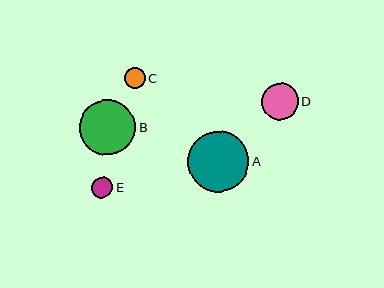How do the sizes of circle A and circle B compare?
Circle A and circle B are approximately the same size.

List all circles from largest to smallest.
From largest to smallest: A, B, D, C, E.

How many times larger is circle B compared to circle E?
Circle B is approximately 2.6 times the size of circle E.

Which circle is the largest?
Circle A is the largest with a size of approximately 61 pixels.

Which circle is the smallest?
Circle E is the smallest with a size of approximately 21 pixels.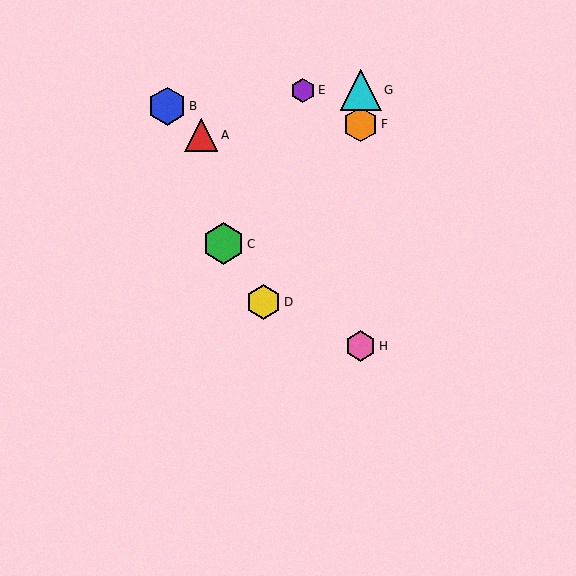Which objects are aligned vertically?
Objects F, G, H are aligned vertically.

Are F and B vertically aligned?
No, F is at x≈361 and B is at x≈167.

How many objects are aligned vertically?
3 objects (F, G, H) are aligned vertically.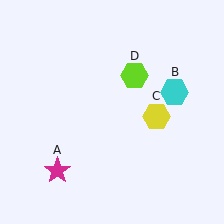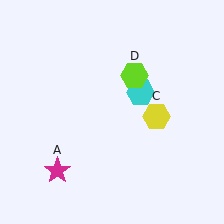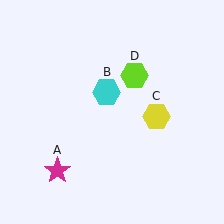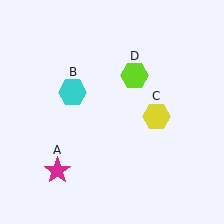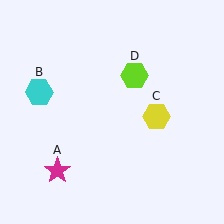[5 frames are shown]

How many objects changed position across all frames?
1 object changed position: cyan hexagon (object B).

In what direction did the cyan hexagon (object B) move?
The cyan hexagon (object B) moved left.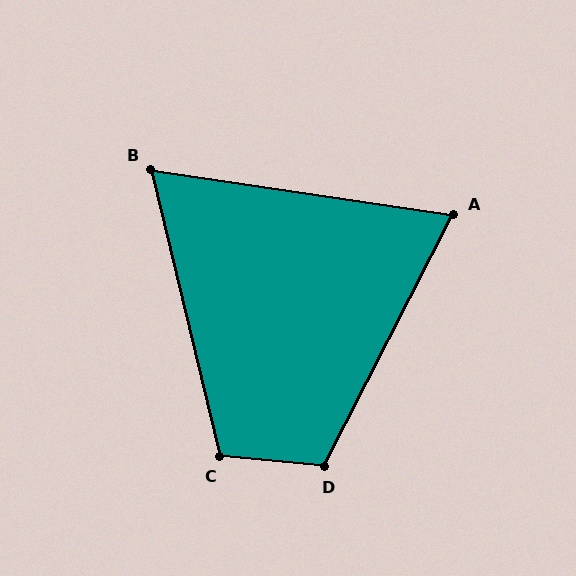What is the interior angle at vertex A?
Approximately 71 degrees (acute).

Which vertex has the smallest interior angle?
B, at approximately 68 degrees.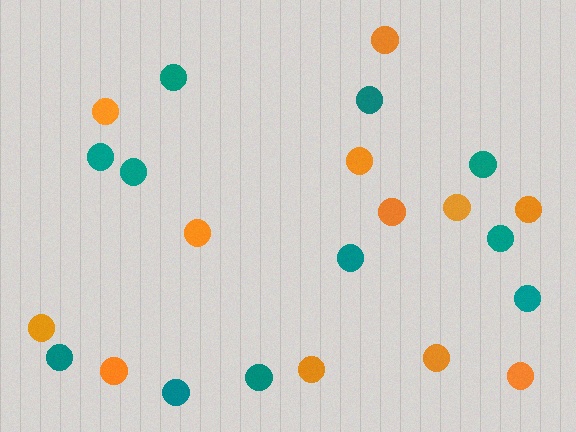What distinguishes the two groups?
There are 2 groups: one group of teal circles (11) and one group of orange circles (12).